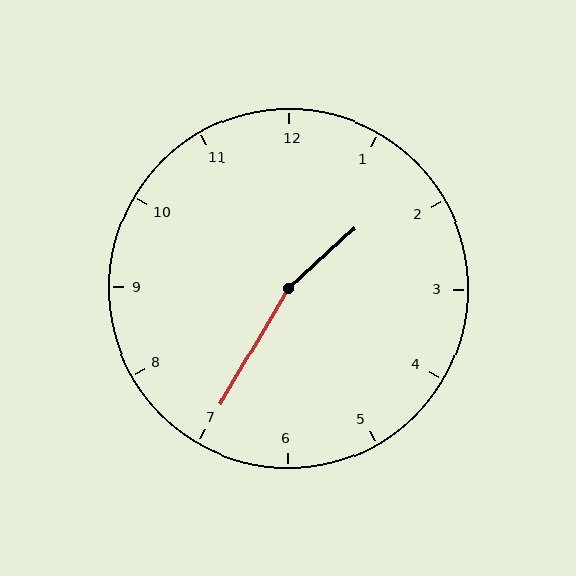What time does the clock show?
1:35.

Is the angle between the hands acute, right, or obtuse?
It is obtuse.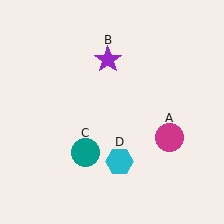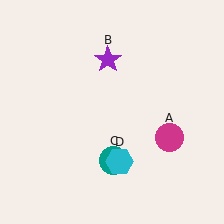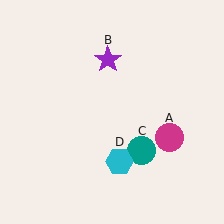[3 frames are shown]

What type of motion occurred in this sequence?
The teal circle (object C) rotated counterclockwise around the center of the scene.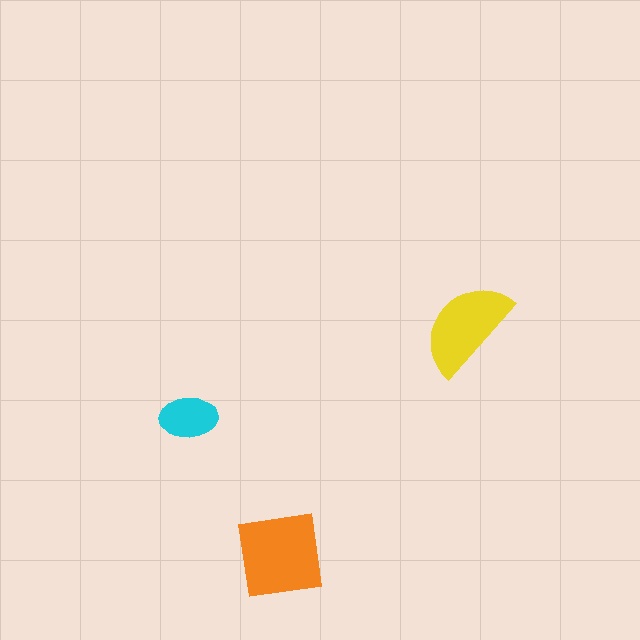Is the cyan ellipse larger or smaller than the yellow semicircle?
Smaller.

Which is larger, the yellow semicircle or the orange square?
The orange square.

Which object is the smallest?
The cyan ellipse.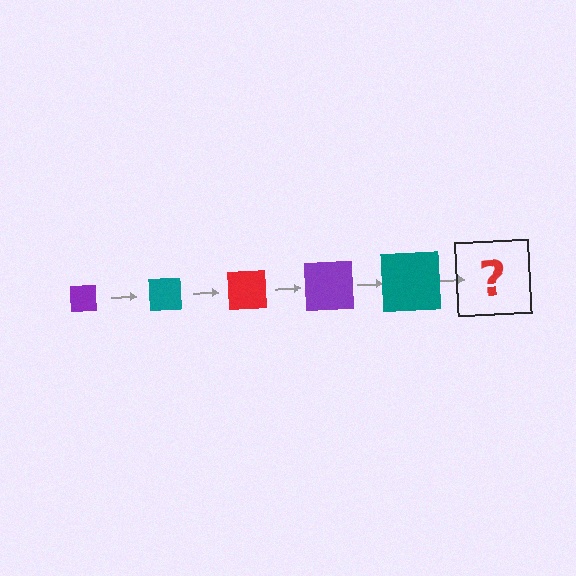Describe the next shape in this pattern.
It should be a red square, larger than the previous one.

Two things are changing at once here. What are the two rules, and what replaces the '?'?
The two rules are that the square grows larger each step and the color cycles through purple, teal, and red. The '?' should be a red square, larger than the previous one.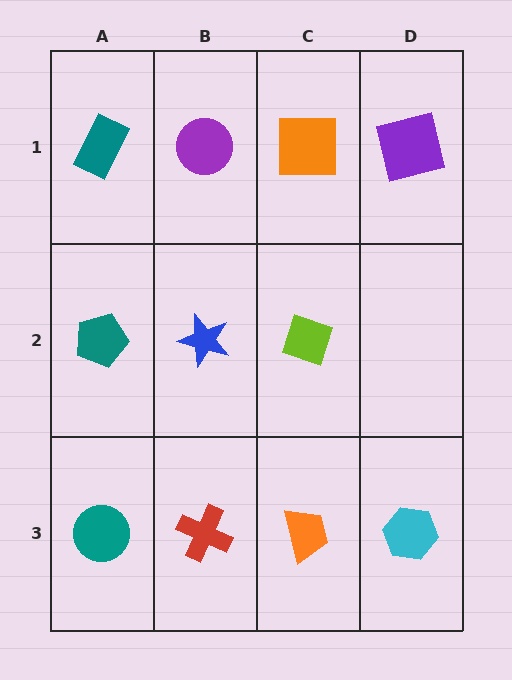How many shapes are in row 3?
4 shapes.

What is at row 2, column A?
A teal pentagon.